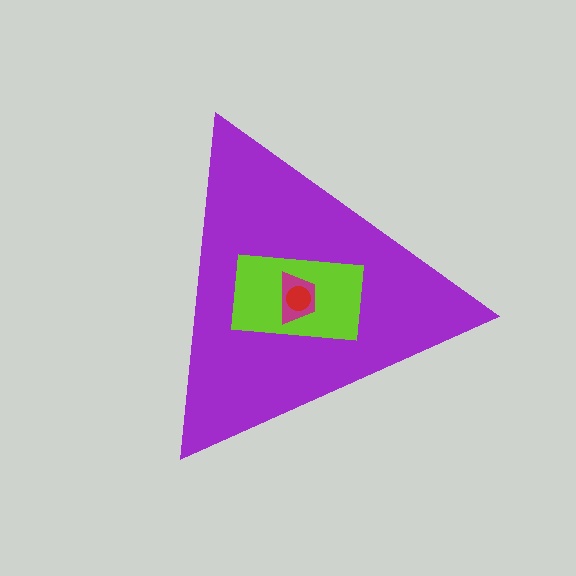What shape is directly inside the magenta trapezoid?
The red circle.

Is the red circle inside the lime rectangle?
Yes.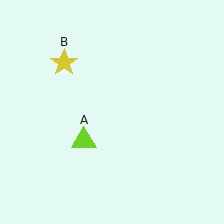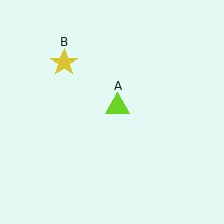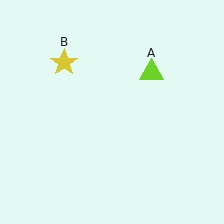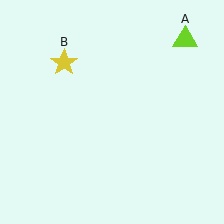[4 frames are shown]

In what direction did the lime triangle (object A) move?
The lime triangle (object A) moved up and to the right.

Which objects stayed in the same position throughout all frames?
Yellow star (object B) remained stationary.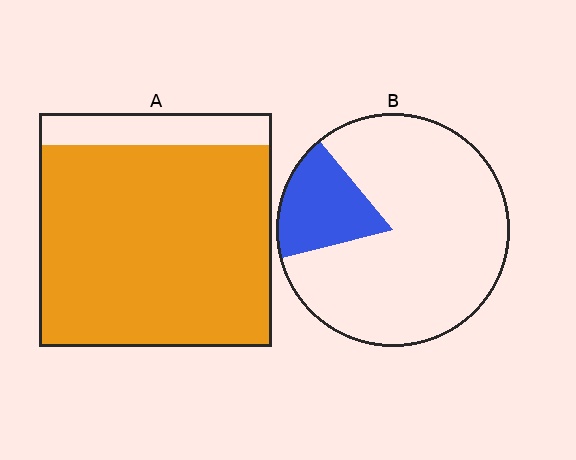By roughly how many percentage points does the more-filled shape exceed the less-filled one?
By roughly 70 percentage points (A over B).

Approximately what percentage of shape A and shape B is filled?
A is approximately 85% and B is approximately 20%.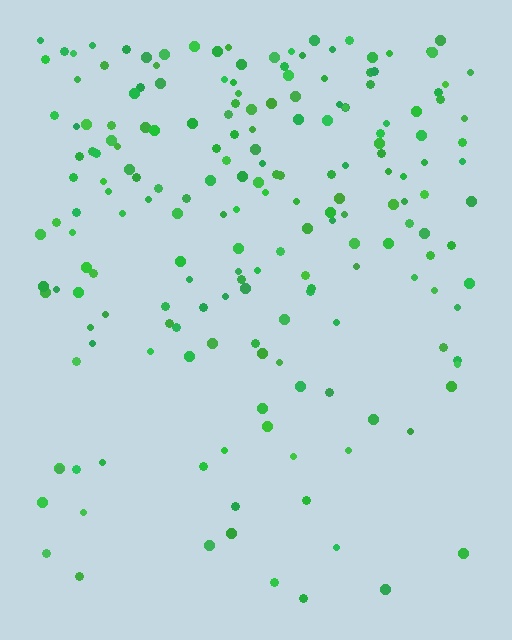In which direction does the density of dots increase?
From bottom to top, with the top side densest.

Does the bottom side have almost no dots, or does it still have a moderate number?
Still a moderate number, just noticeably fewer than the top.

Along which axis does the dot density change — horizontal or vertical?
Vertical.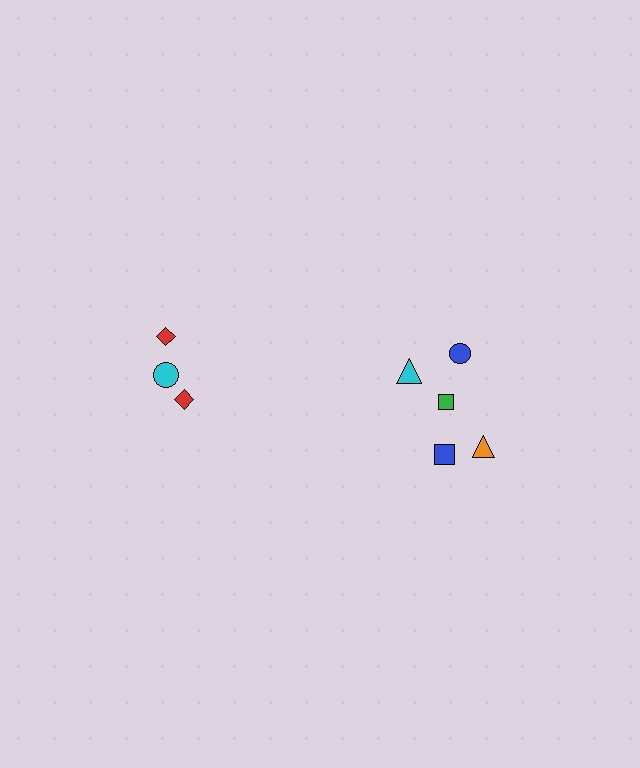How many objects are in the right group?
There are 5 objects.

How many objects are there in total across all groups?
There are 8 objects.